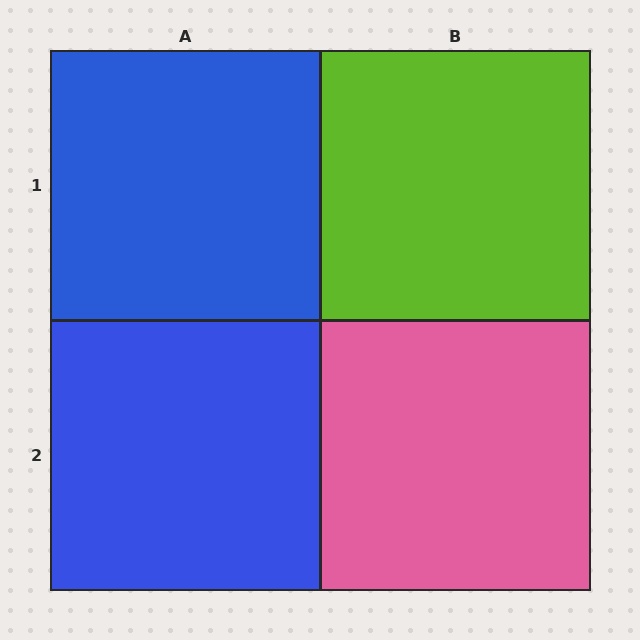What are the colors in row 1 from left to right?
Blue, lime.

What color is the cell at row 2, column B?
Pink.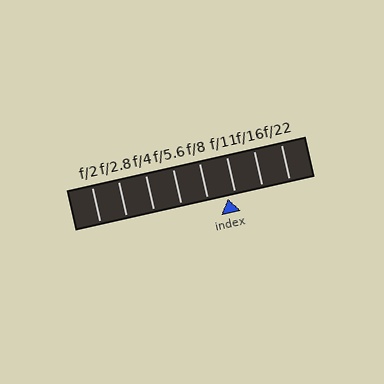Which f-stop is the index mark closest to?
The index mark is closest to f/11.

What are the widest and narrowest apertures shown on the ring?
The widest aperture shown is f/2 and the narrowest is f/22.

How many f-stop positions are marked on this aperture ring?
There are 8 f-stop positions marked.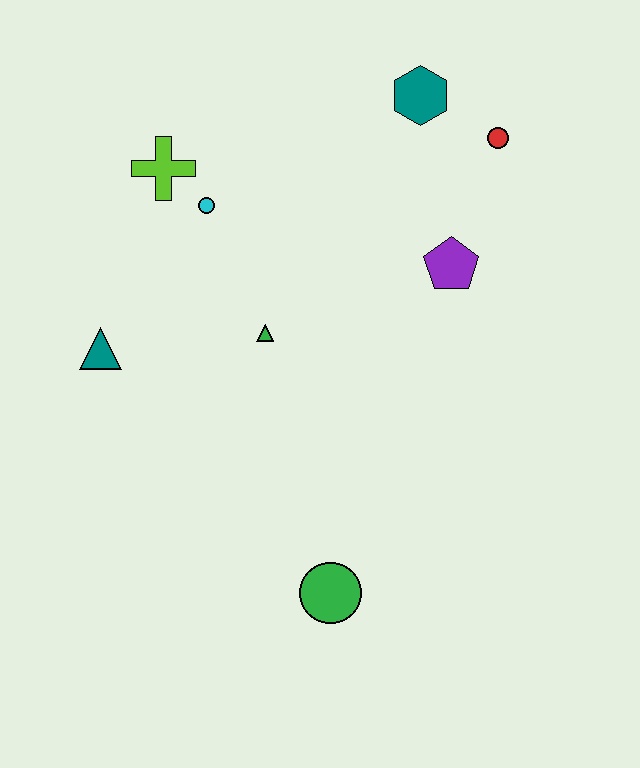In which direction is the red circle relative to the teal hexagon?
The red circle is to the right of the teal hexagon.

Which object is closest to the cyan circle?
The lime cross is closest to the cyan circle.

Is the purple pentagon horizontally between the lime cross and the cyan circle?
No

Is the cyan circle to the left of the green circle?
Yes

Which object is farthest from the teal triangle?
The red circle is farthest from the teal triangle.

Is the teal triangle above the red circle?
No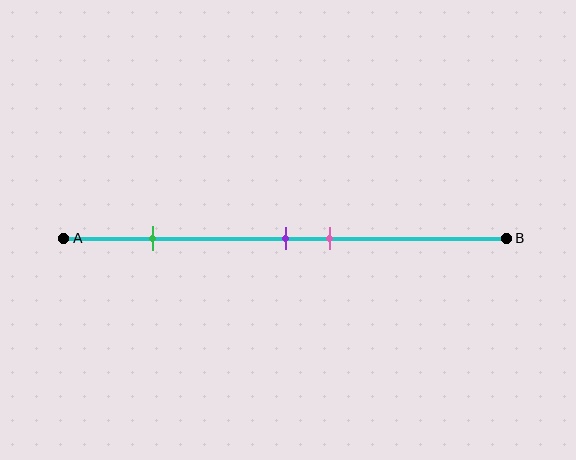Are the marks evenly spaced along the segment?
No, the marks are not evenly spaced.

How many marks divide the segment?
There are 3 marks dividing the segment.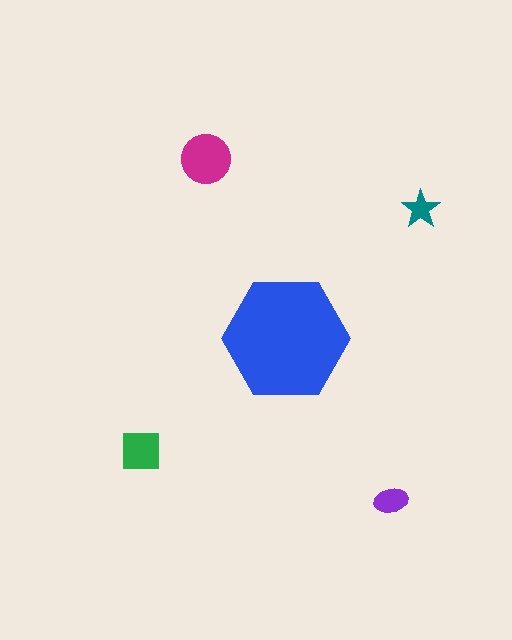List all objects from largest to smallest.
The blue hexagon, the magenta circle, the green square, the purple ellipse, the teal star.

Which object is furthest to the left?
The green square is leftmost.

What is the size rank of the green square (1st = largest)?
3rd.